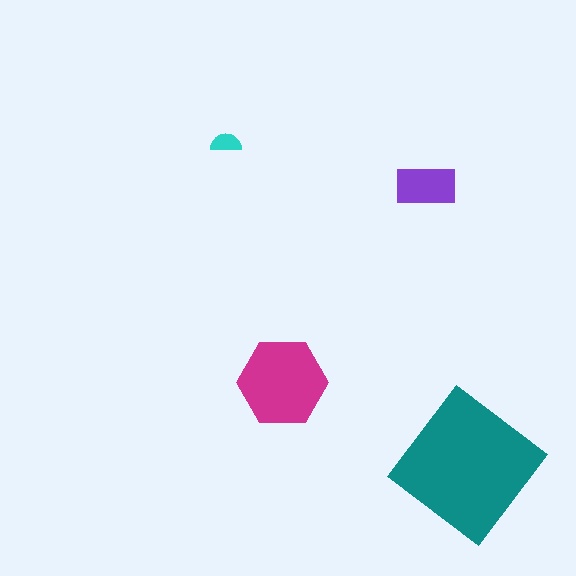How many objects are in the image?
There are 4 objects in the image.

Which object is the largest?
The teal diamond.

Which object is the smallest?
The cyan semicircle.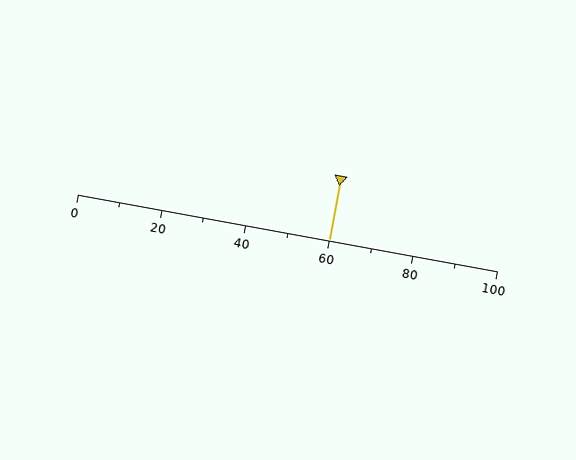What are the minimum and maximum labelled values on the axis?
The axis runs from 0 to 100.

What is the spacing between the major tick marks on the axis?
The major ticks are spaced 20 apart.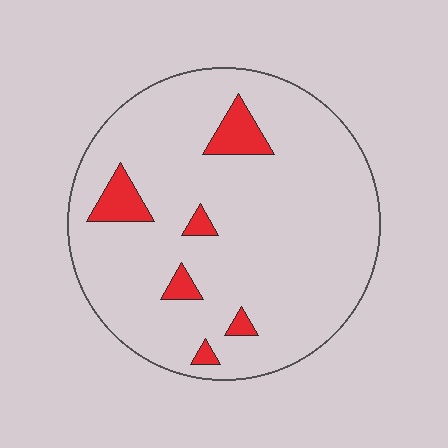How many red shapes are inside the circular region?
6.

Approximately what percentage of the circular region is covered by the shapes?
Approximately 10%.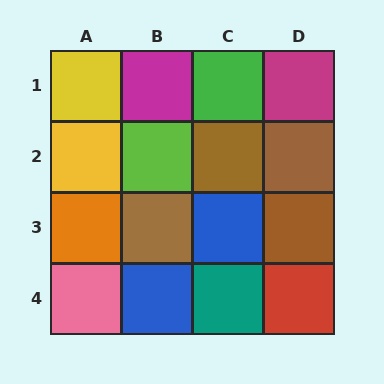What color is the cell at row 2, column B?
Lime.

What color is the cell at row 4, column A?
Pink.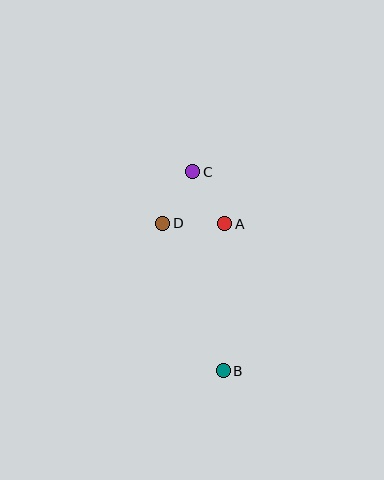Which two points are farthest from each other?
Points B and C are farthest from each other.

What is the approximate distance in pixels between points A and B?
The distance between A and B is approximately 147 pixels.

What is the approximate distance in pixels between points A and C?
The distance between A and C is approximately 61 pixels.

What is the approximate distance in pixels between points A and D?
The distance between A and D is approximately 62 pixels.